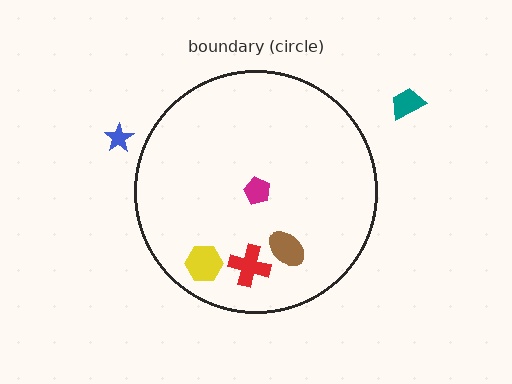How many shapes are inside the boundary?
4 inside, 2 outside.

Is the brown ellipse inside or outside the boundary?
Inside.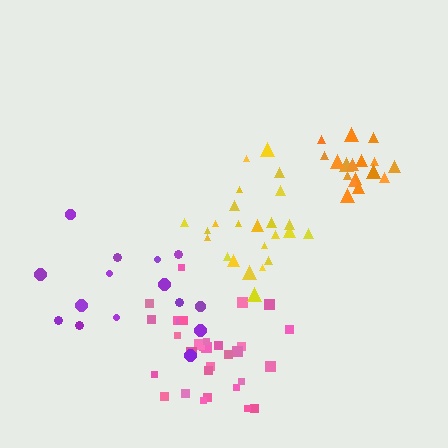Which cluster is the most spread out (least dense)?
Purple.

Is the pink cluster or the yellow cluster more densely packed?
Pink.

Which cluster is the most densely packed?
Orange.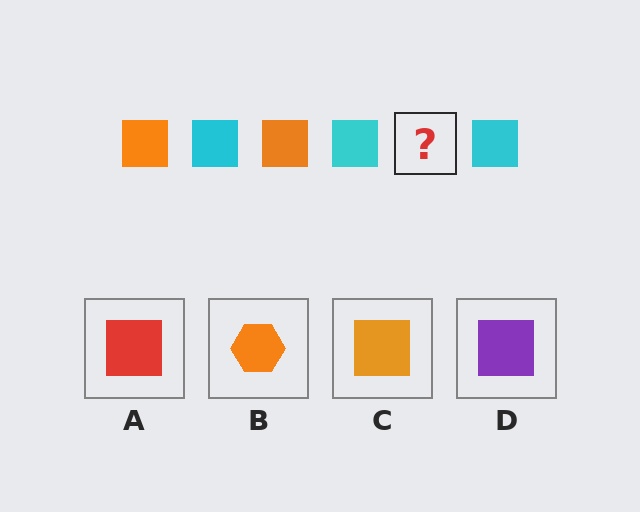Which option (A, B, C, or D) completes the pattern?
C.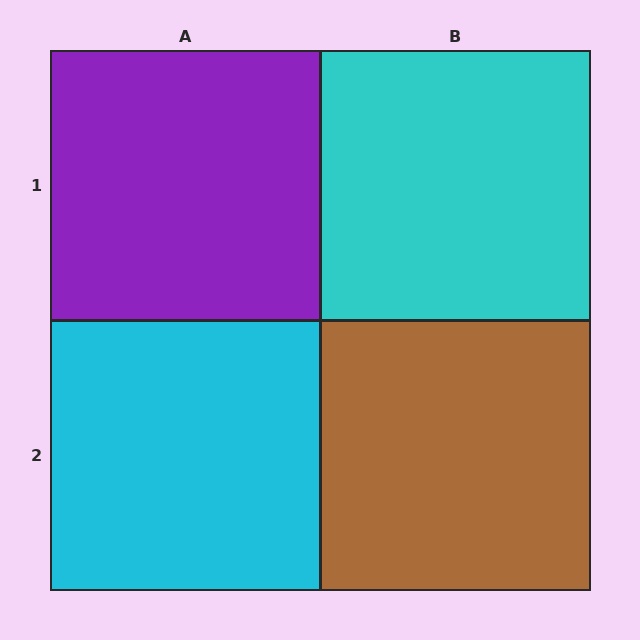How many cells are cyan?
2 cells are cyan.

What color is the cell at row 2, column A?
Cyan.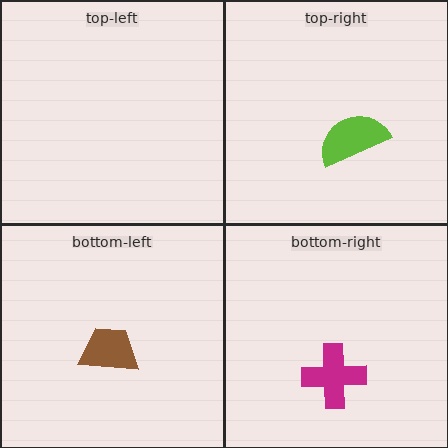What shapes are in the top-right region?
The lime semicircle.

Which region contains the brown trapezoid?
The bottom-left region.